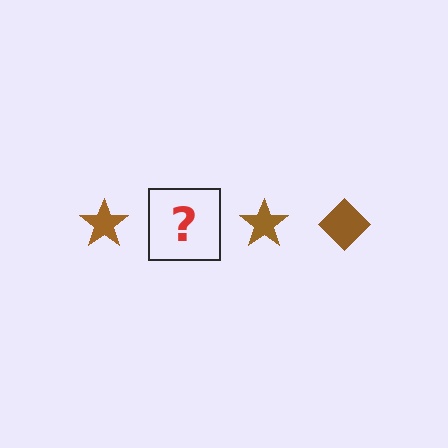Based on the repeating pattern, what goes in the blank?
The blank should be a brown diamond.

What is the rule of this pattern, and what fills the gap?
The rule is that the pattern cycles through star, diamond shapes in brown. The gap should be filled with a brown diamond.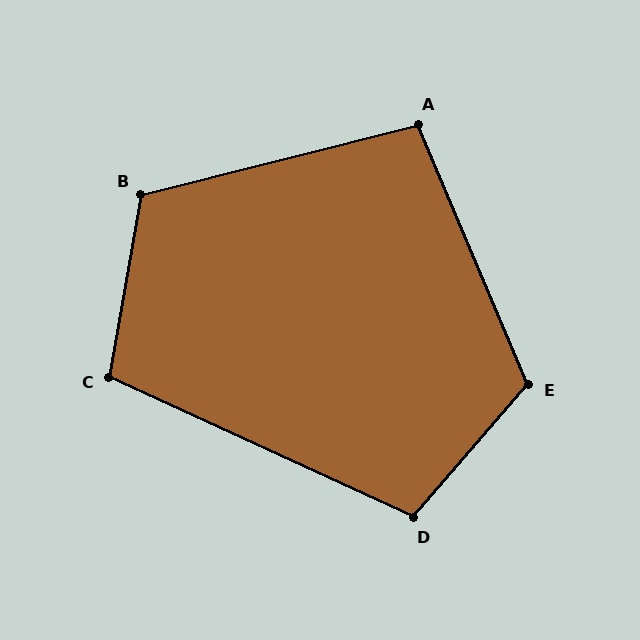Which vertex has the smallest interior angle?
A, at approximately 99 degrees.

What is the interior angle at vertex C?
Approximately 105 degrees (obtuse).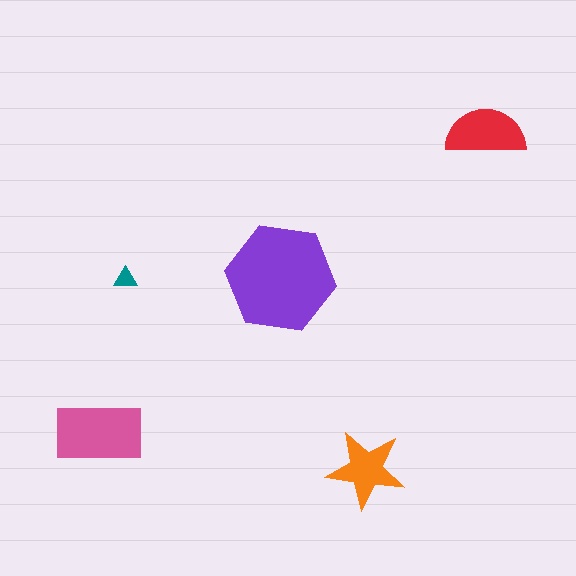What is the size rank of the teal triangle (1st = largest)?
5th.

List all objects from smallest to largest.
The teal triangle, the orange star, the red semicircle, the pink rectangle, the purple hexagon.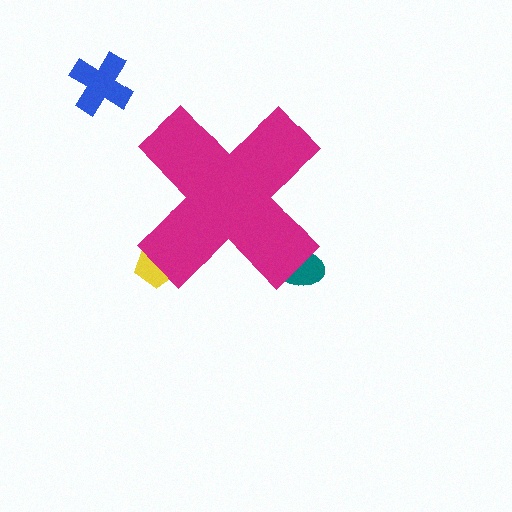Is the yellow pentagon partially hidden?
Yes, the yellow pentagon is partially hidden behind the magenta cross.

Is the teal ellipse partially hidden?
Yes, the teal ellipse is partially hidden behind the magenta cross.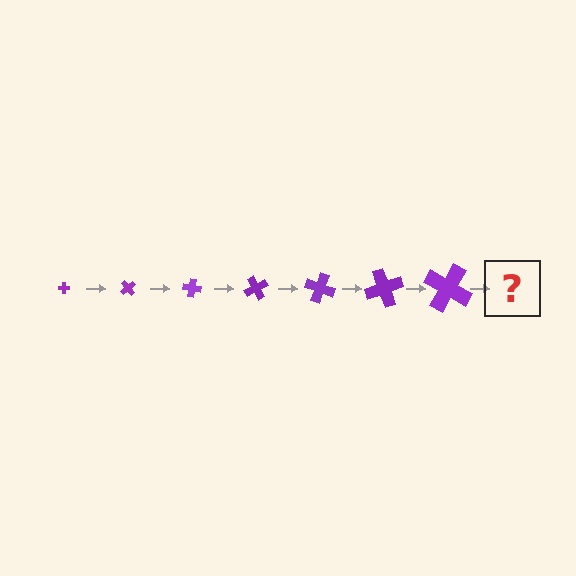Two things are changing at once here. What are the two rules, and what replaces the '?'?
The two rules are that the cross grows larger each step and it rotates 50 degrees each step. The '?' should be a cross, larger than the previous one and rotated 350 degrees from the start.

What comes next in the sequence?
The next element should be a cross, larger than the previous one and rotated 350 degrees from the start.